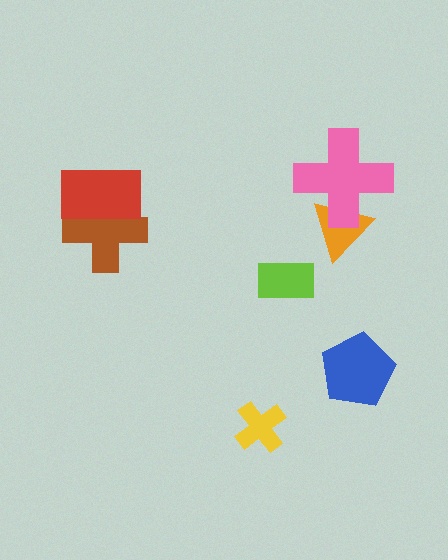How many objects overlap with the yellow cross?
0 objects overlap with the yellow cross.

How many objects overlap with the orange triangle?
1 object overlaps with the orange triangle.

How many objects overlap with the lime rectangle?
0 objects overlap with the lime rectangle.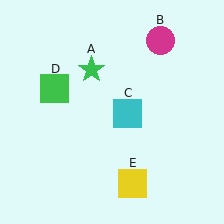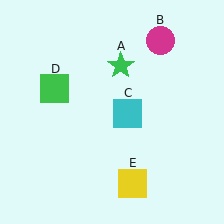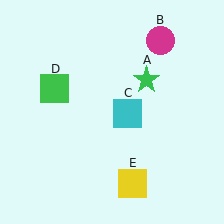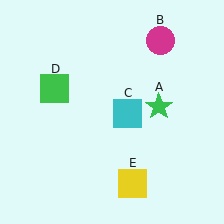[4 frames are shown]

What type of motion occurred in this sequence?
The green star (object A) rotated clockwise around the center of the scene.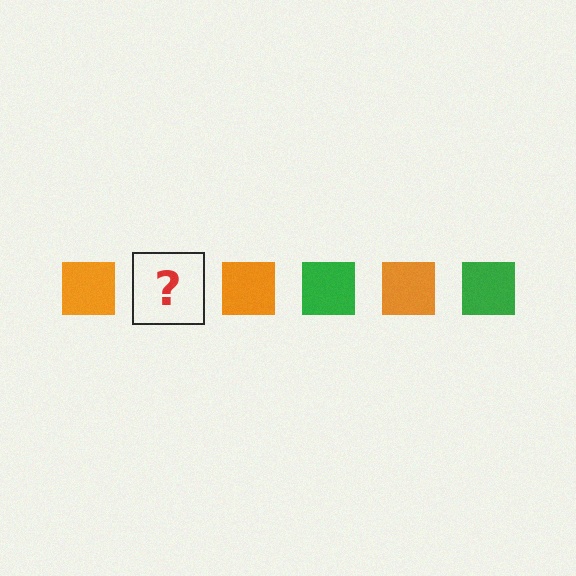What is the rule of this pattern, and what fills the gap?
The rule is that the pattern cycles through orange, green squares. The gap should be filled with a green square.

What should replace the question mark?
The question mark should be replaced with a green square.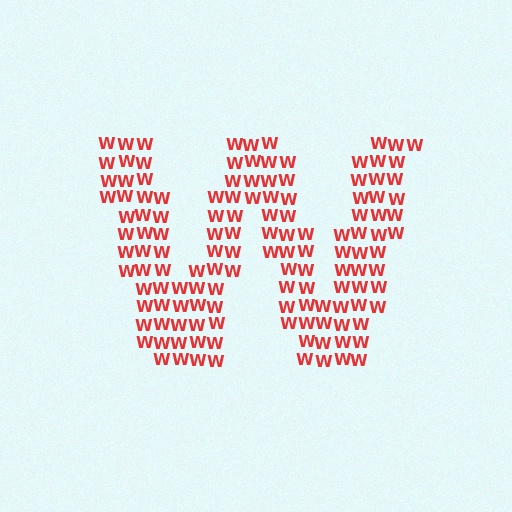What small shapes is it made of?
It is made of small letter W's.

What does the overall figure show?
The overall figure shows the letter W.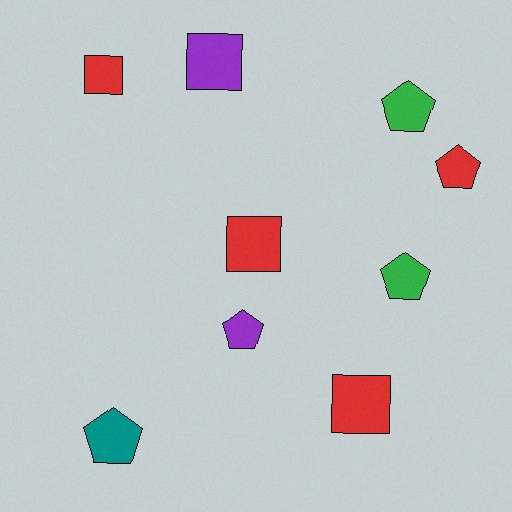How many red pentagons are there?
There is 1 red pentagon.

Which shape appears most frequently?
Pentagon, with 5 objects.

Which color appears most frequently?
Red, with 4 objects.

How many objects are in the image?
There are 9 objects.